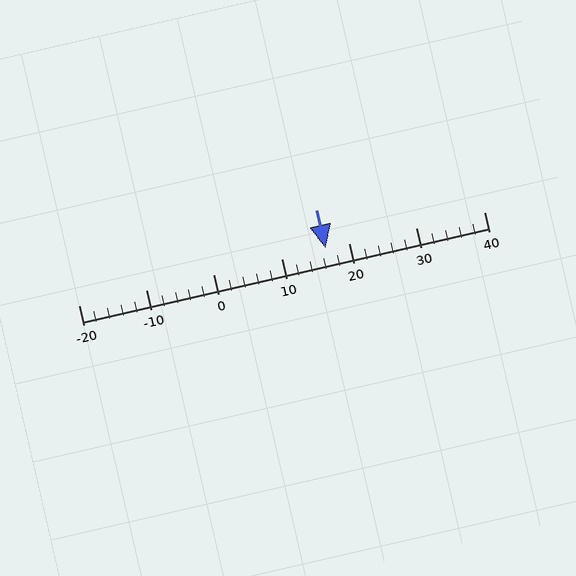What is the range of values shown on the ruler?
The ruler shows values from -20 to 40.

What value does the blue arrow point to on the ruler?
The blue arrow points to approximately 17.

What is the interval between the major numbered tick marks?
The major tick marks are spaced 10 units apart.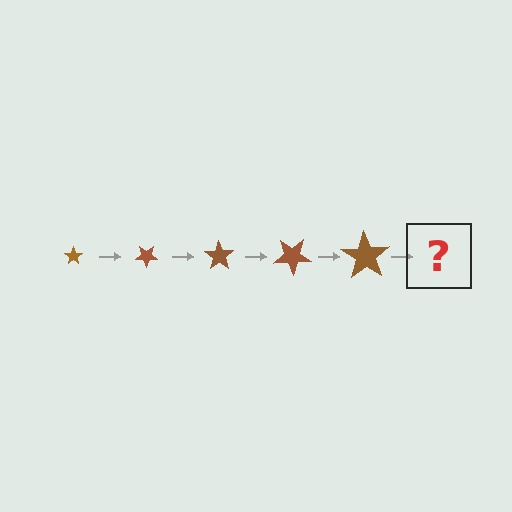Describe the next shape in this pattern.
It should be a star, larger than the previous one and rotated 175 degrees from the start.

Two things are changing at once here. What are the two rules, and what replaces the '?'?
The two rules are that the star grows larger each step and it rotates 35 degrees each step. The '?' should be a star, larger than the previous one and rotated 175 degrees from the start.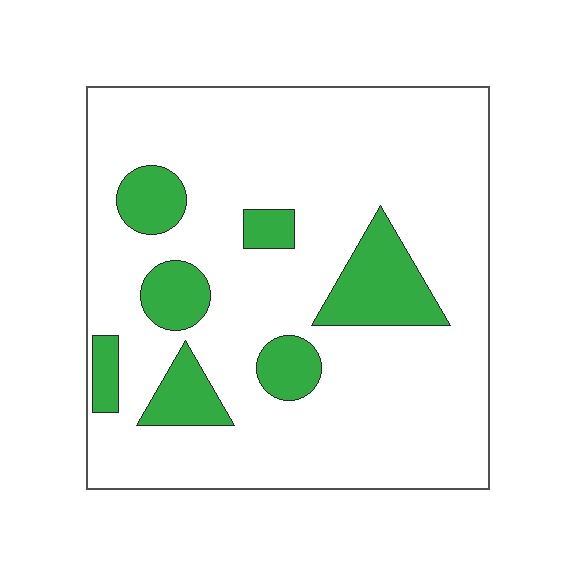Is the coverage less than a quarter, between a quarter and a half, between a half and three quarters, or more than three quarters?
Less than a quarter.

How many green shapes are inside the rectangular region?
7.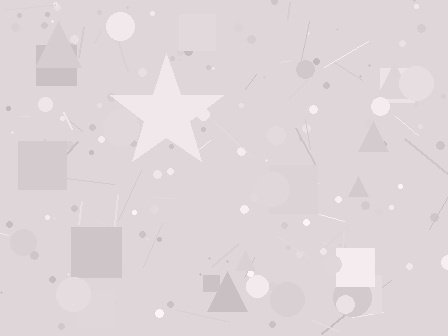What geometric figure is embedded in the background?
A star is embedded in the background.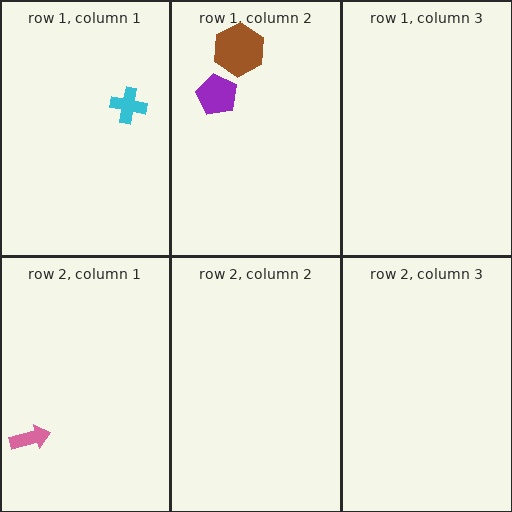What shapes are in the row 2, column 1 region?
The pink arrow.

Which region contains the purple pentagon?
The row 1, column 2 region.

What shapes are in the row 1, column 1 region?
The cyan cross.